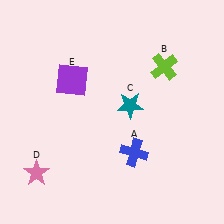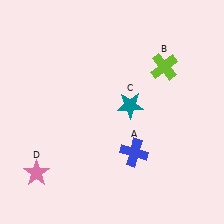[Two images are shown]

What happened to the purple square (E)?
The purple square (E) was removed in Image 2. It was in the top-left area of Image 1.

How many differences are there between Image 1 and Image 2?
There is 1 difference between the two images.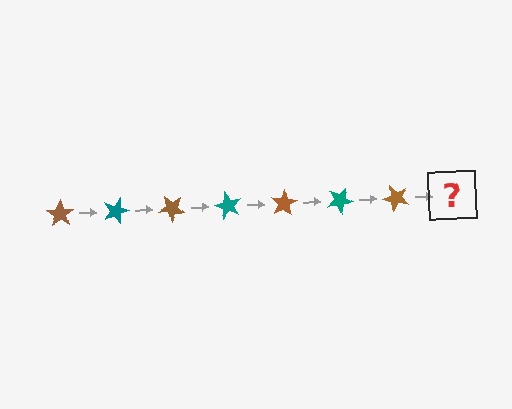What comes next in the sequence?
The next element should be a teal star, rotated 140 degrees from the start.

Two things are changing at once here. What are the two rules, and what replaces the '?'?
The two rules are that it rotates 20 degrees each step and the color cycles through brown and teal. The '?' should be a teal star, rotated 140 degrees from the start.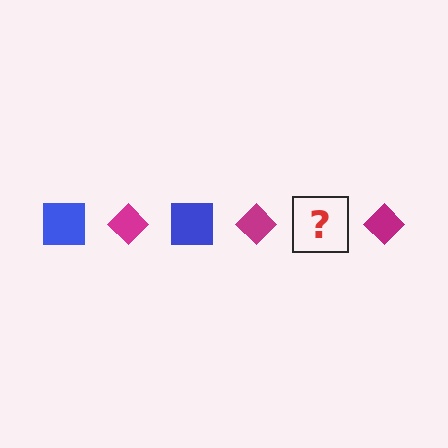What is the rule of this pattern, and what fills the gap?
The rule is that the pattern alternates between blue square and magenta diamond. The gap should be filled with a blue square.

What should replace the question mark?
The question mark should be replaced with a blue square.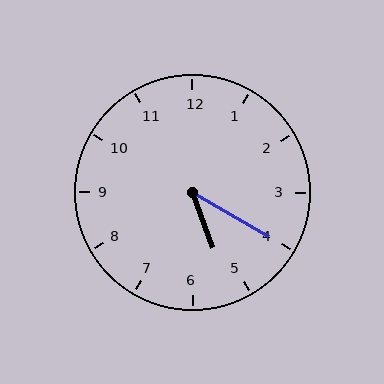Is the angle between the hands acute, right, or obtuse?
It is acute.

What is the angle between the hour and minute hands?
Approximately 40 degrees.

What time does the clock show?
5:20.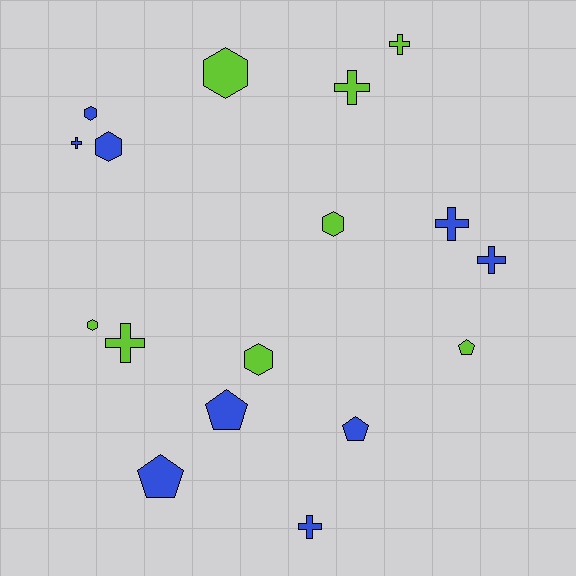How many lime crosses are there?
There are 3 lime crosses.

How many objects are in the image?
There are 17 objects.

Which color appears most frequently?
Blue, with 9 objects.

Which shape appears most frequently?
Cross, with 7 objects.